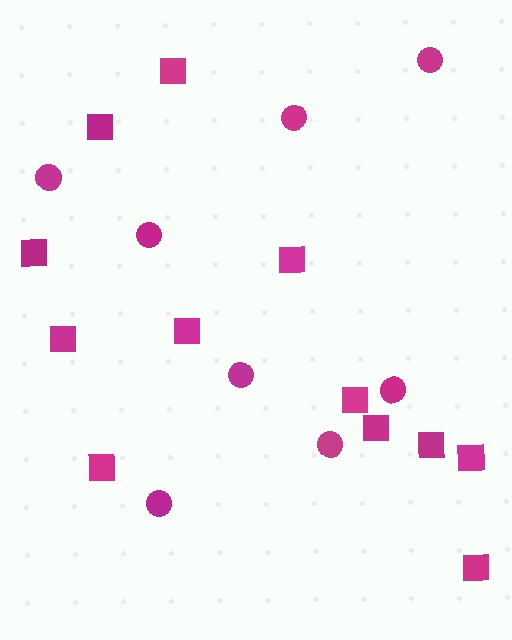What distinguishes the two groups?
There are 2 groups: one group of squares (12) and one group of circles (8).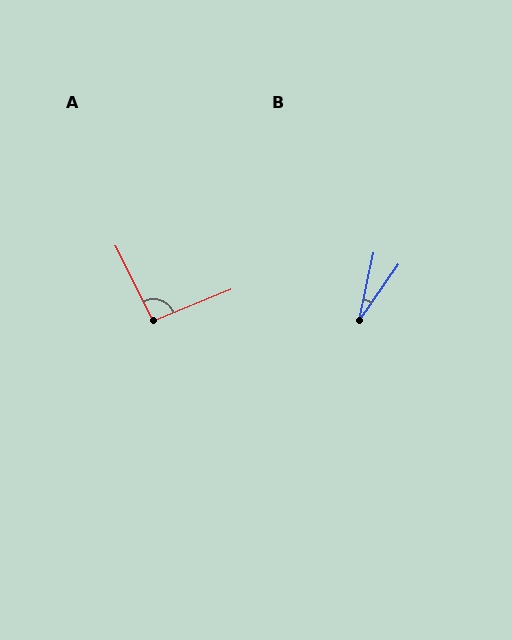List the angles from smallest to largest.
B (23°), A (94°).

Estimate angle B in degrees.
Approximately 23 degrees.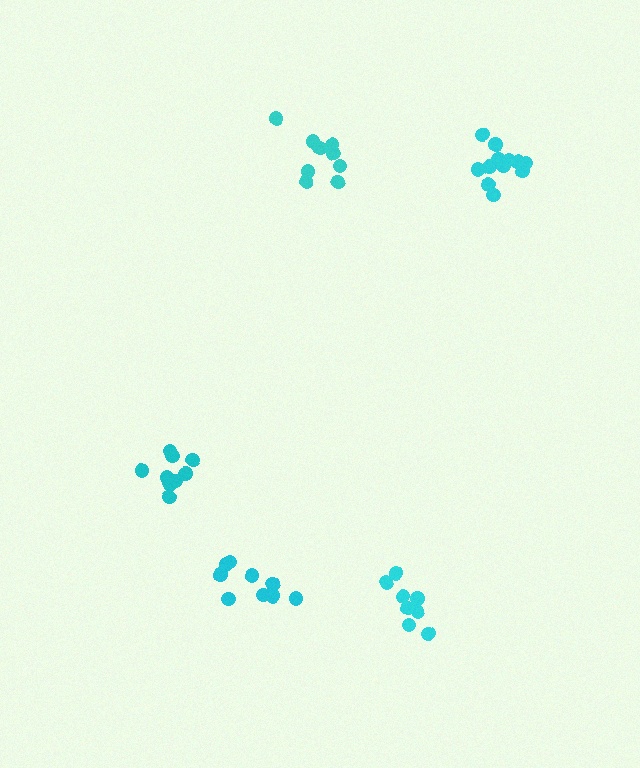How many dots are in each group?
Group 1: 9 dots, Group 2: 10 dots, Group 3: 9 dots, Group 4: 8 dots, Group 5: 12 dots (48 total).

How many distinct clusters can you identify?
There are 5 distinct clusters.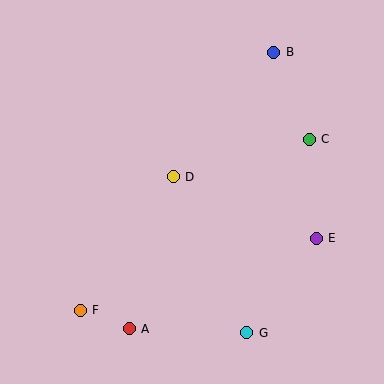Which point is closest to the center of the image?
Point D at (173, 177) is closest to the center.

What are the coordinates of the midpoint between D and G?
The midpoint between D and G is at (210, 255).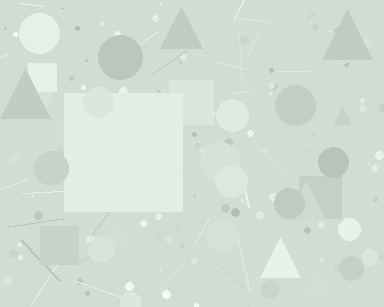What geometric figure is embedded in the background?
A square is embedded in the background.